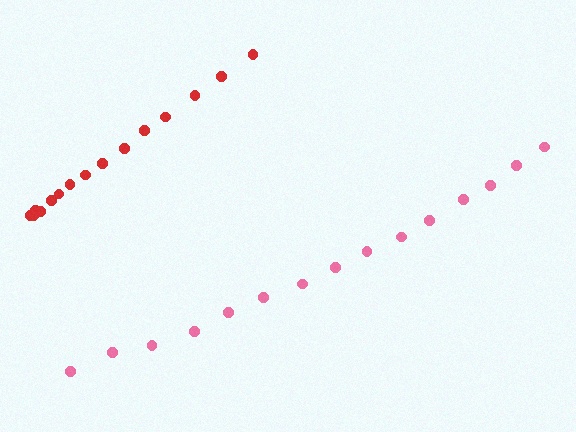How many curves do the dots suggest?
There are 2 distinct paths.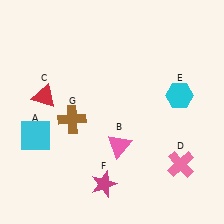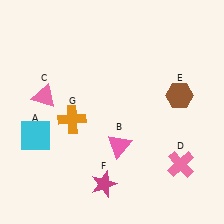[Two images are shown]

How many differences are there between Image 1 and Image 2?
There are 3 differences between the two images.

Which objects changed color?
C changed from red to pink. E changed from cyan to brown. G changed from brown to orange.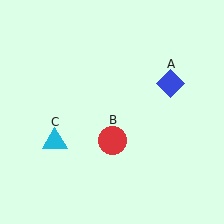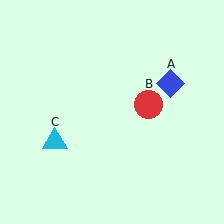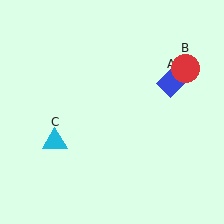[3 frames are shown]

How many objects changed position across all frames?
1 object changed position: red circle (object B).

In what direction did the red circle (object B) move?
The red circle (object B) moved up and to the right.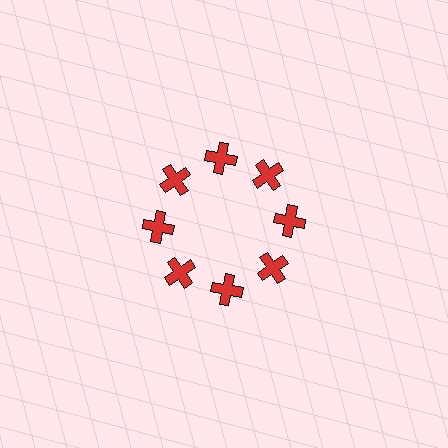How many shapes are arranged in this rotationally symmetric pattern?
There are 8 shapes, arranged in 8 groups of 1.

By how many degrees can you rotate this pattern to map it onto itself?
The pattern maps onto itself every 45 degrees of rotation.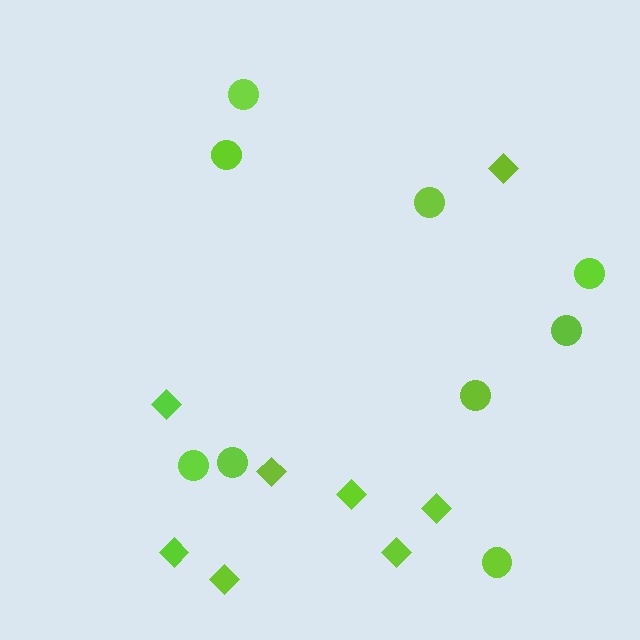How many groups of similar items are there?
There are 2 groups: one group of circles (9) and one group of diamonds (8).